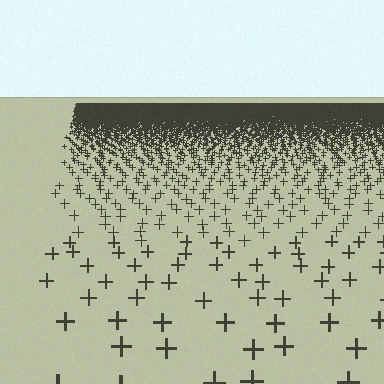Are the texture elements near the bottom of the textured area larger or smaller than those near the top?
Larger. Near the bottom, elements are closer to the viewer and appear at a bigger on-screen size.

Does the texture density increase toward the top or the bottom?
Density increases toward the top.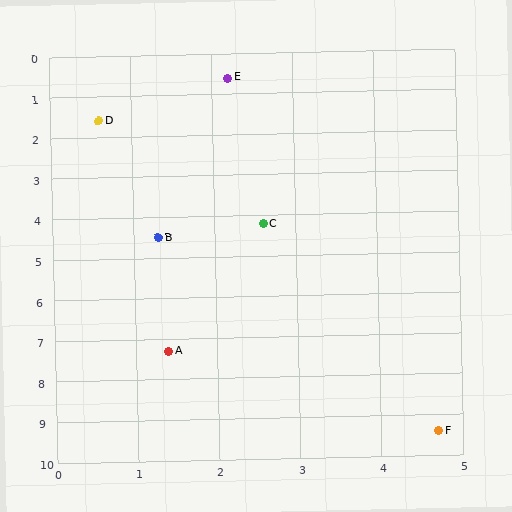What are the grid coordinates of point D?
Point D is at approximately (0.6, 1.6).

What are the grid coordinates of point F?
Point F is at approximately (4.7, 9.4).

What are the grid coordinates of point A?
Point A is at approximately (1.4, 7.3).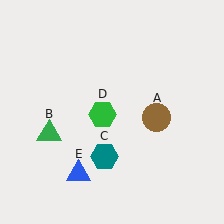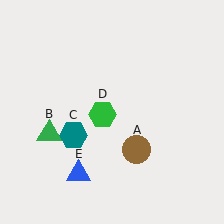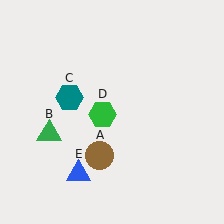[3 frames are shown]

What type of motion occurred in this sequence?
The brown circle (object A), teal hexagon (object C) rotated clockwise around the center of the scene.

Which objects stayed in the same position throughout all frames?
Green triangle (object B) and green hexagon (object D) and blue triangle (object E) remained stationary.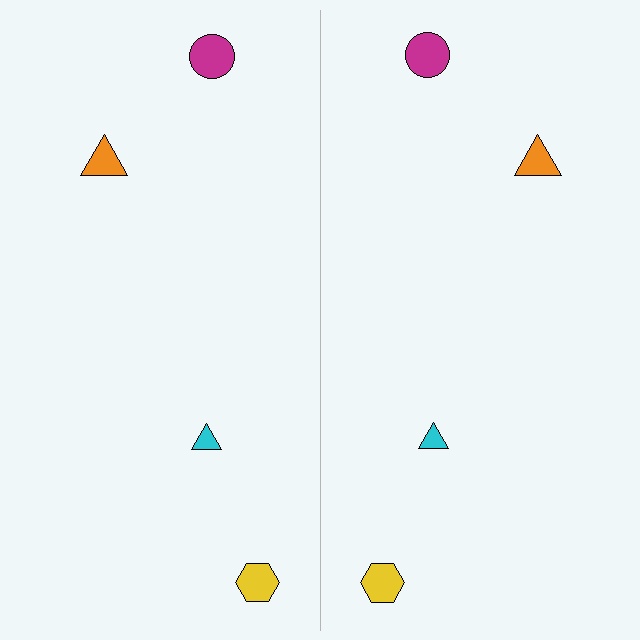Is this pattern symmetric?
Yes, this pattern has bilateral (reflection) symmetry.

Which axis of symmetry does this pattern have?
The pattern has a vertical axis of symmetry running through the center of the image.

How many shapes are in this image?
There are 8 shapes in this image.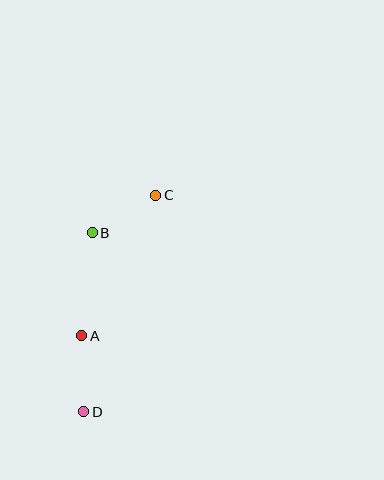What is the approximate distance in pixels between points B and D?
The distance between B and D is approximately 179 pixels.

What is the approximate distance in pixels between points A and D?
The distance between A and D is approximately 76 pixels.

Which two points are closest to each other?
Points B and C are closest to each other.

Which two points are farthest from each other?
Points C and D are farthest from each other.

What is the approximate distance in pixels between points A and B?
The distance between A and B is approximately 103 pixels.